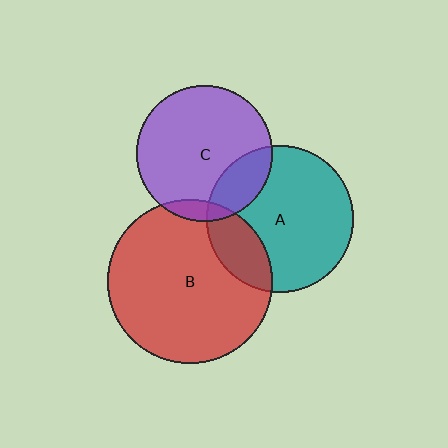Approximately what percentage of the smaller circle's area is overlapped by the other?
Approximately 20%.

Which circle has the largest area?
Circle B (red).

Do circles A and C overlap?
Yes.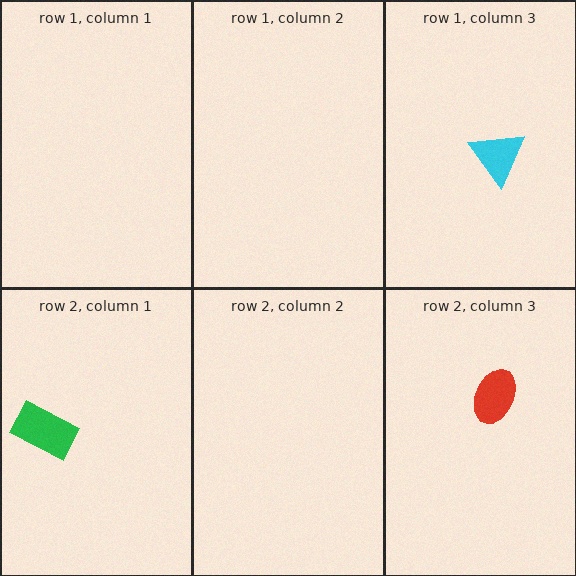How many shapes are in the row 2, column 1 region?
1.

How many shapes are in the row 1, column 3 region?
1.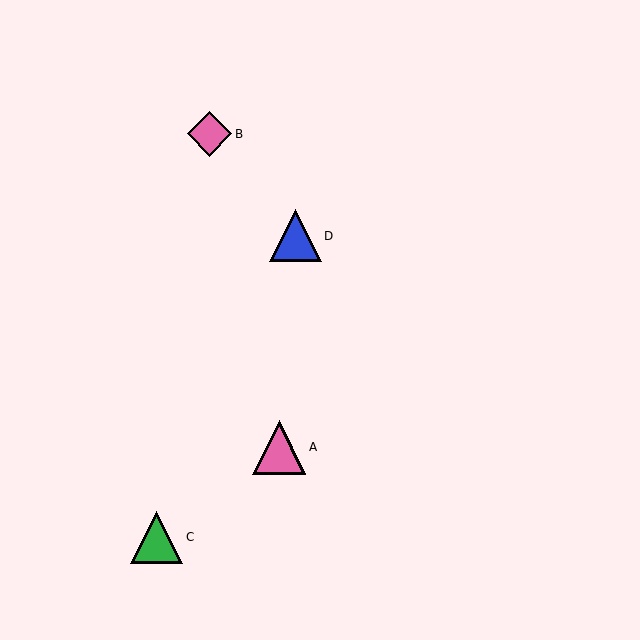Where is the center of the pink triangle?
The center of the pink triangle is at (279, 447).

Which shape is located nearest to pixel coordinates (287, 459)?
The pink triangle (labeled A) at (279, 447) is nearest to that location.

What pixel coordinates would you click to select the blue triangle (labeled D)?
Click at (295, 236) to select the blue triangle D.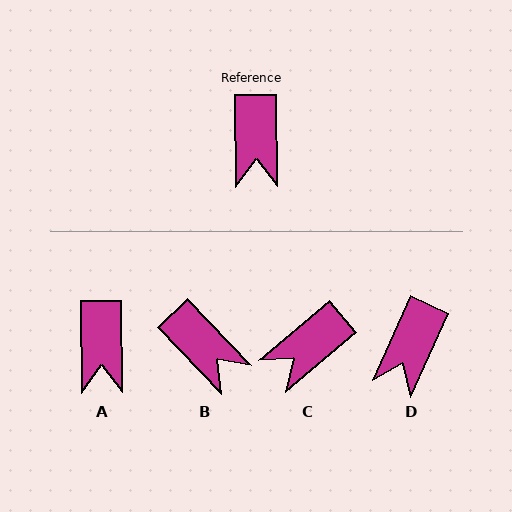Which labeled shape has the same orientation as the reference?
A.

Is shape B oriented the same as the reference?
No, it is off by about 43 degrees.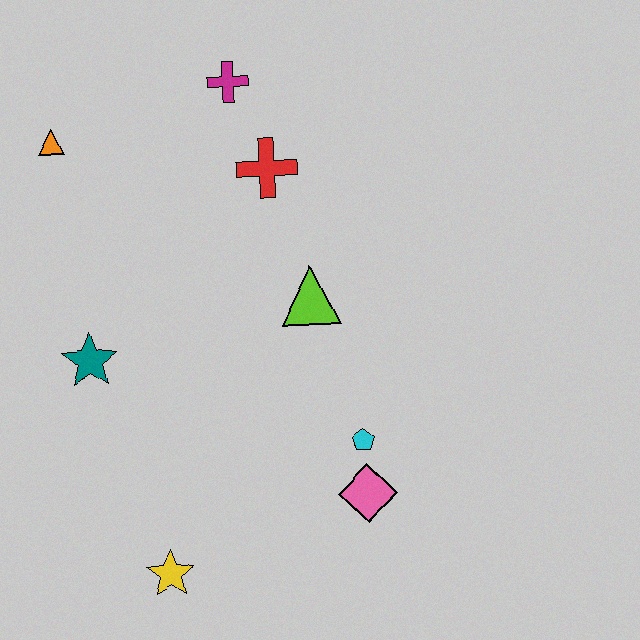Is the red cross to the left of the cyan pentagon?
Yes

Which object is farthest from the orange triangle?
The pink diamond is farthest from the orange triangle.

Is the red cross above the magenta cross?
No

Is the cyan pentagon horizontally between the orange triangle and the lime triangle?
No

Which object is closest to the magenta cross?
The red cross is closest to the magenta cross.